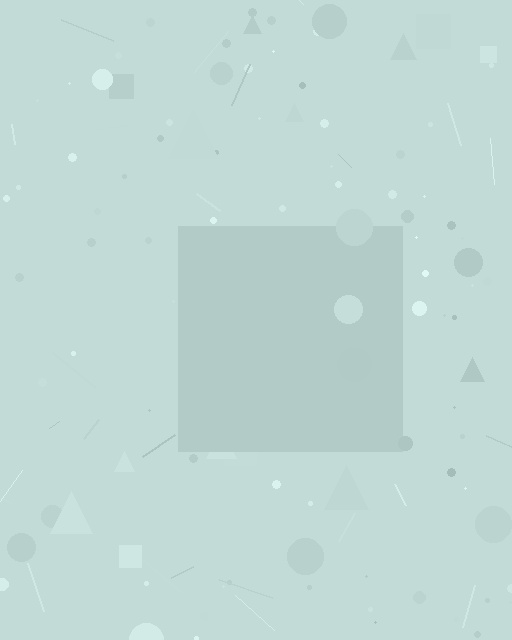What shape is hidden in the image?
A square is hidden in the image.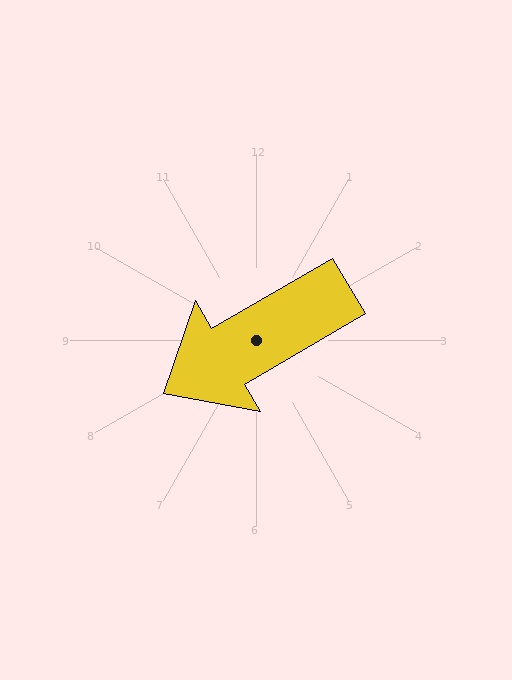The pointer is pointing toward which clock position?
Roughly 8 o'clock.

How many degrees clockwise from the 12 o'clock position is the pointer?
Approximately 240 degrees.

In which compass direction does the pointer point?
Southwest.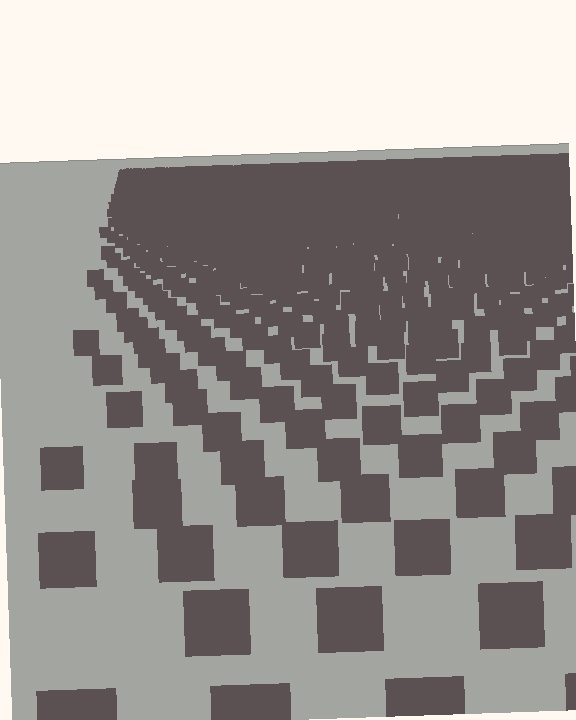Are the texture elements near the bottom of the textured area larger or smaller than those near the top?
Larger. Near the bottom, elements are closer to the viewer and appear at a bigger on-screen size.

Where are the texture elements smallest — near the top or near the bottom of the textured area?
Near the top.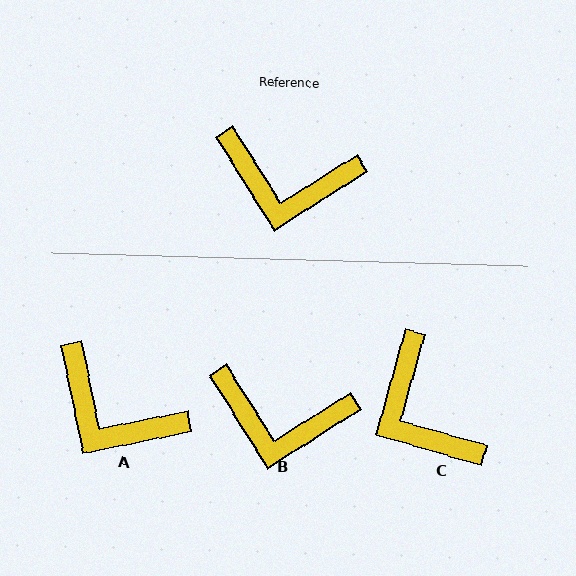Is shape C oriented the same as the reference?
No, it is off by about 48 degrees.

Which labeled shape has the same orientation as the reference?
B.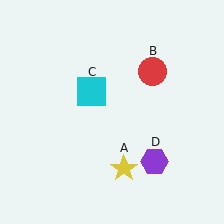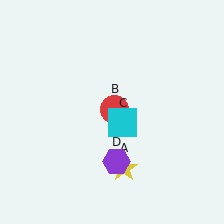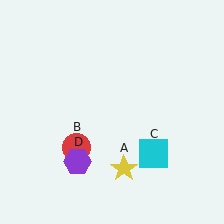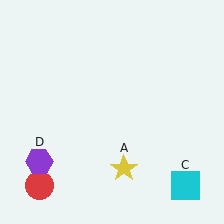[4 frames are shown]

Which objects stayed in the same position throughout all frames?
Yellow star (object A) remained stationary.